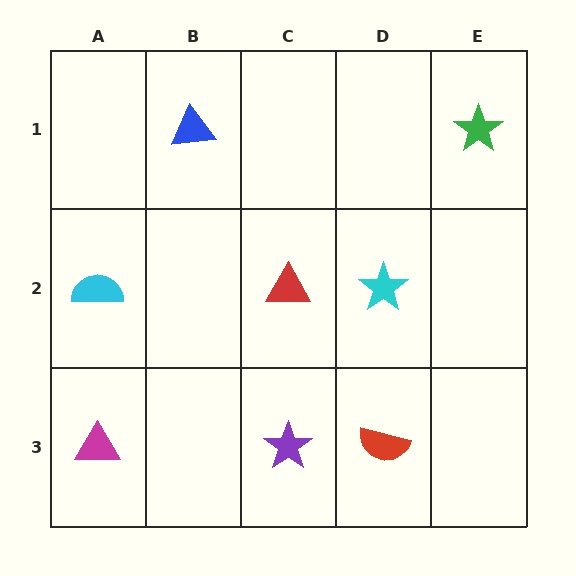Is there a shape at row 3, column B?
No, that cell is empty.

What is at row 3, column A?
A magenta triangle.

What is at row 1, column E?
A green star.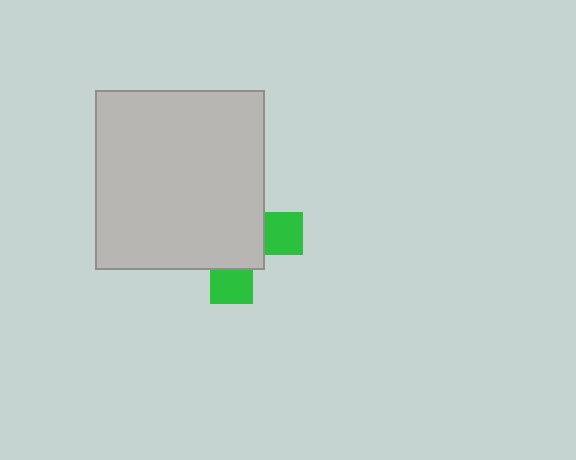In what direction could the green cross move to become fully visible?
The green cross could move toward the lower-right. That would shift it out from behind the light gray rectangle entirely.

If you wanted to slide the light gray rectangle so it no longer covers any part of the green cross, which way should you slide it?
Slide it toward the upper-left — that is the most direct way to separate the two shapes.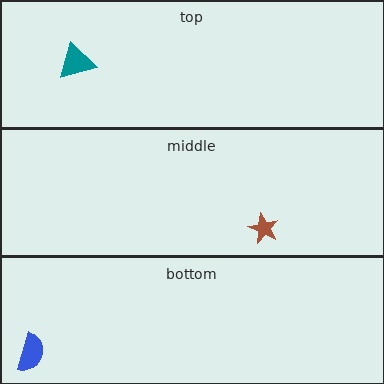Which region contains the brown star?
The middle region.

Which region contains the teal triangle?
The top region.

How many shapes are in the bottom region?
1.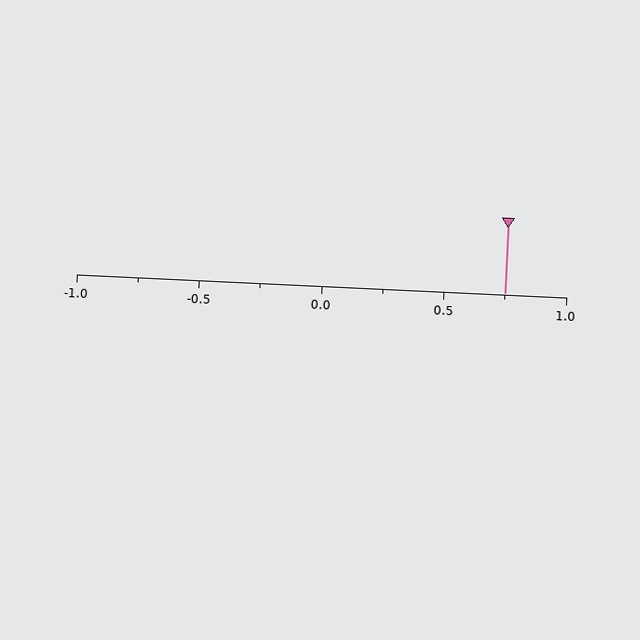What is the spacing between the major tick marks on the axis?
The major ticks are spaced 0.5 apart.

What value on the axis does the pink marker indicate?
The marker indicates approximately 0.75.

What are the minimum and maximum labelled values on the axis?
The axis runs from -1.0 to 1.0.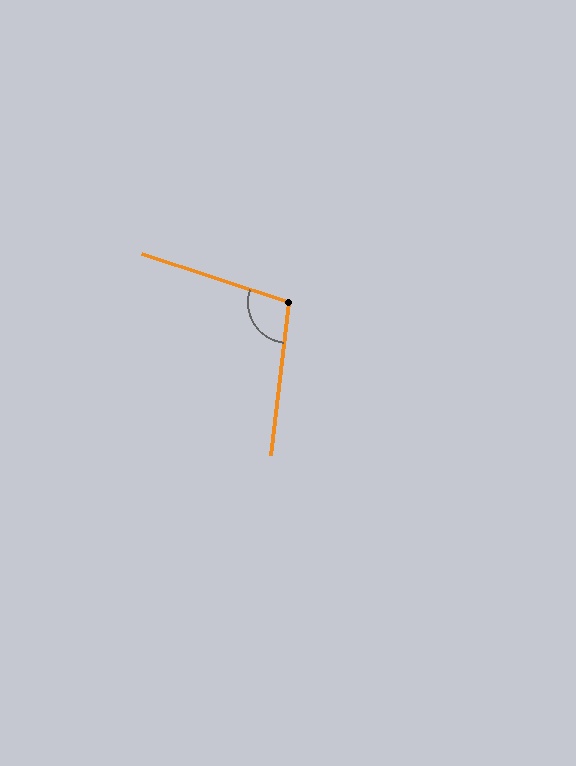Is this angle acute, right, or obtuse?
It is obtuse.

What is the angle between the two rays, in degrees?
Approximately 101 degrees.